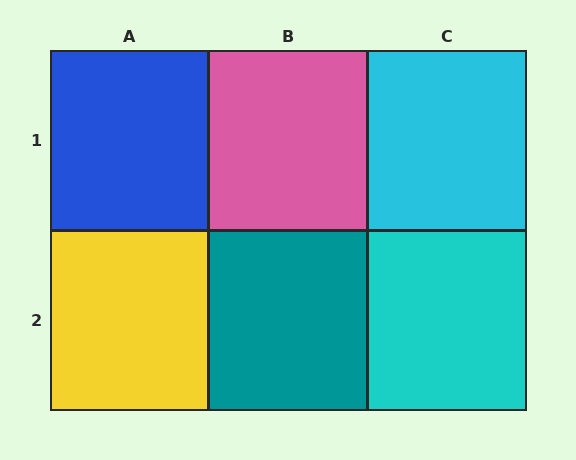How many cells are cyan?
2 cells are cyan.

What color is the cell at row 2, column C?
Cyan.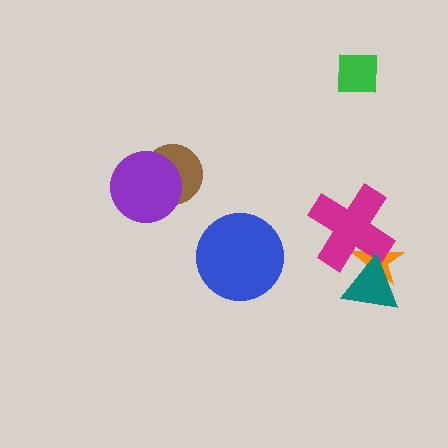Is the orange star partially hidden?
Yes, it is partially covered by another shape.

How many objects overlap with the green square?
0 objects overlap with the green square.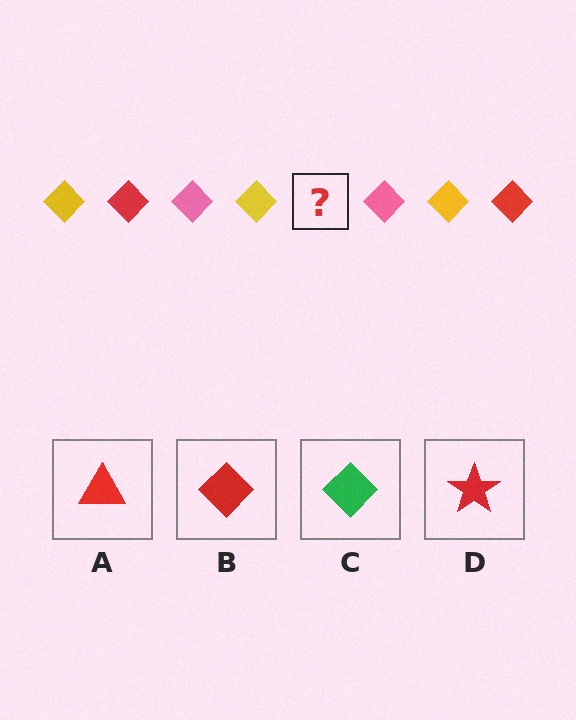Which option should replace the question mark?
Option B.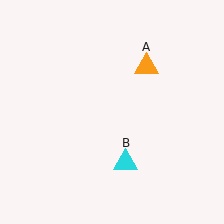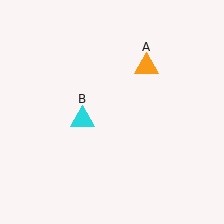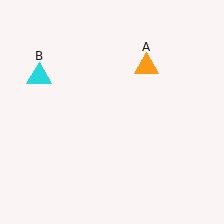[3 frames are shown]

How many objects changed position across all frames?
1 object changed position: cyan triangle (object B).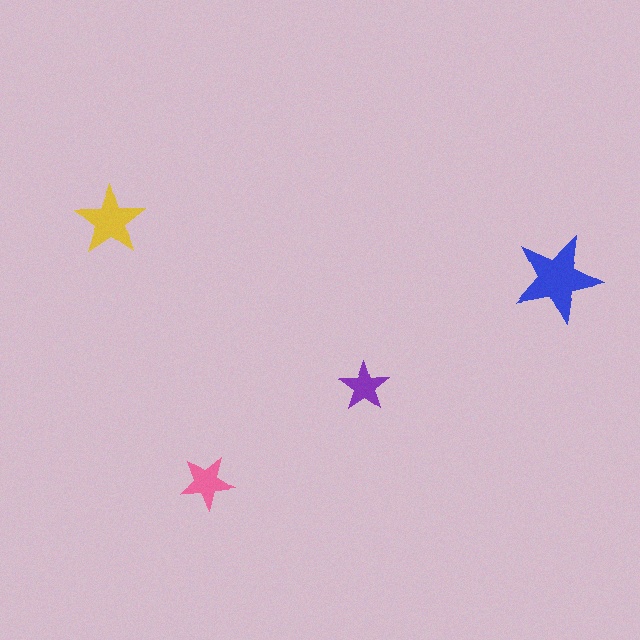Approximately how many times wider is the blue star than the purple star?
About 2 times wider.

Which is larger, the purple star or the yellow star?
The yellow one.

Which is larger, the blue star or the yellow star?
The blue one.